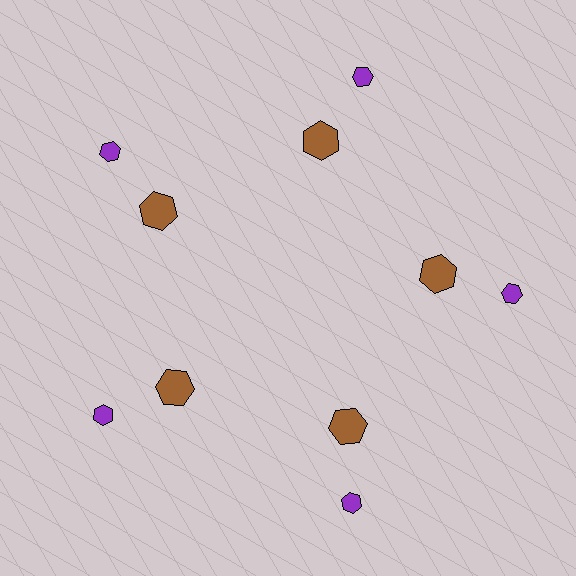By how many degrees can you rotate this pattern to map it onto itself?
The pattern maps onto itself every 72 degrees of rotation.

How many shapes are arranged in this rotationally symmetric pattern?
There are 10 shapes, arranged in 5 groups of 2.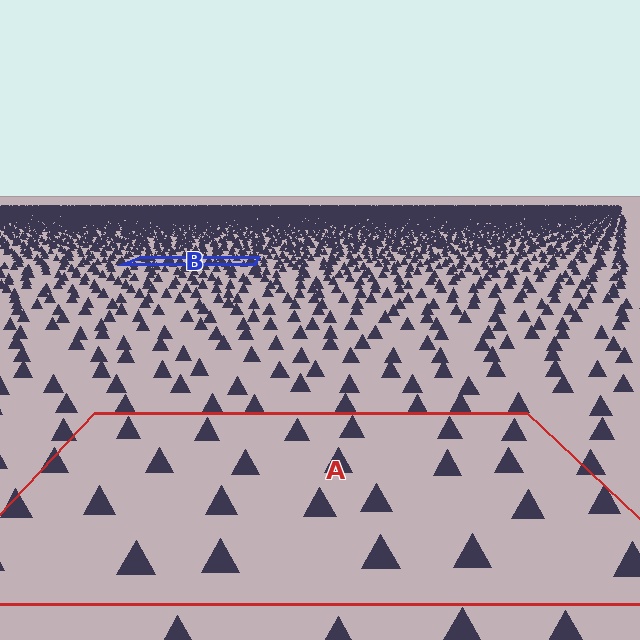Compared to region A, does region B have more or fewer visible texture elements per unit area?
Region B has more texture elements per unit area — they are packed more densely because it is farther away.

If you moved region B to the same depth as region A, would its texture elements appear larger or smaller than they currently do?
They would appear larger. At a closer depth, the same texture elements are projected at a bigger on-screen size.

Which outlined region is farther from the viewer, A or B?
Region B is farther from the viewer — the texture elements inside it appear smaller and more densely packed.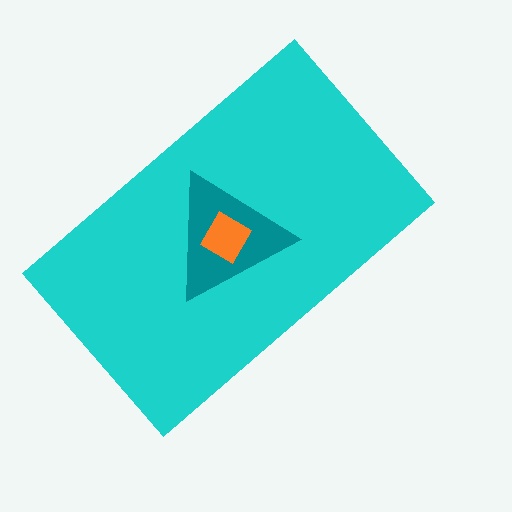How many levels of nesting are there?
3.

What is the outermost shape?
The cyan rectangle.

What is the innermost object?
The orange diamond.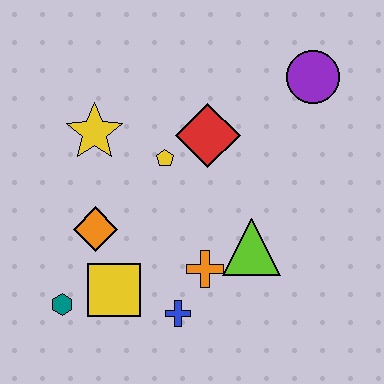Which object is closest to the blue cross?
The orange cross is closest to the blue cross.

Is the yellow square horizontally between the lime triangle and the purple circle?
No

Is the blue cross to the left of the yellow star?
No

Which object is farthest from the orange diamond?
The purple circle is farthest from the orange diamond.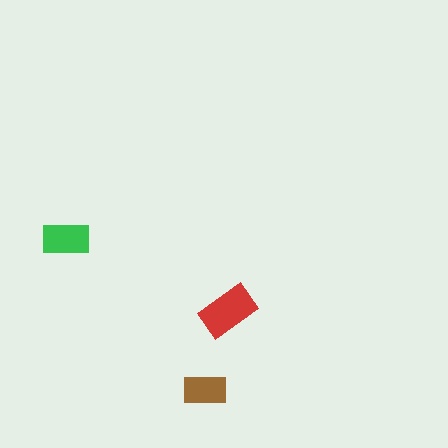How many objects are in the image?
There are 3 objects in the image.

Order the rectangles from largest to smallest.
the red one, the green one, the brown one.